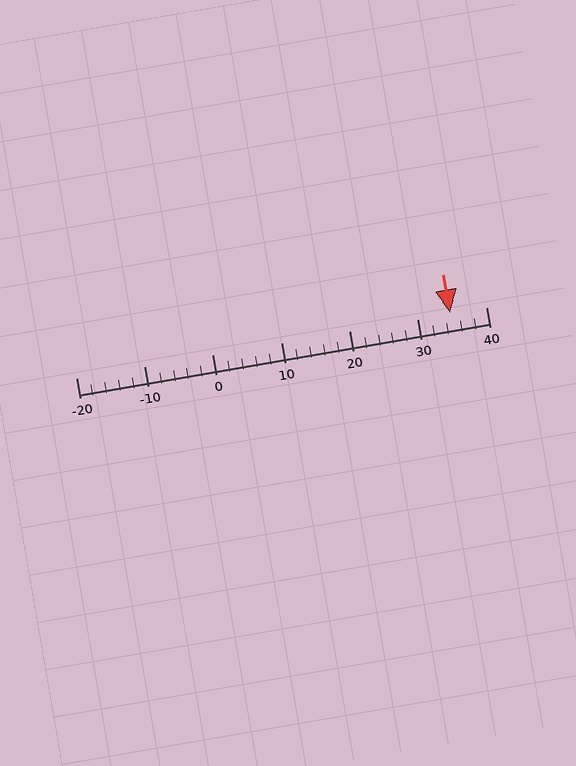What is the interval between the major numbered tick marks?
The major tick marks are spaced 10 units apart.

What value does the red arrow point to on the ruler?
The red arrow points to approximately 35.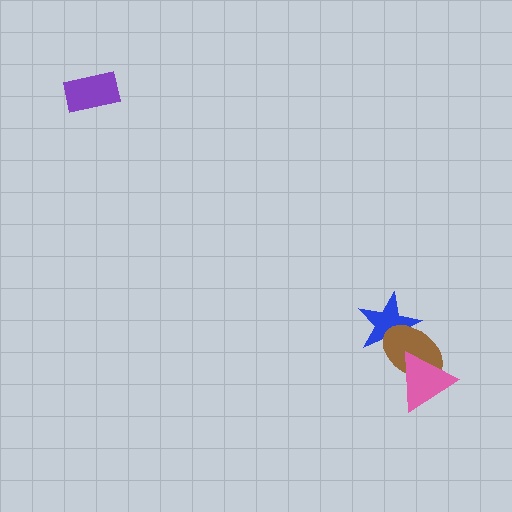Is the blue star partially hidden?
Yes, it is partially covered by another shape.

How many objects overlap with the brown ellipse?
2 objects overlap with the brown ellipse.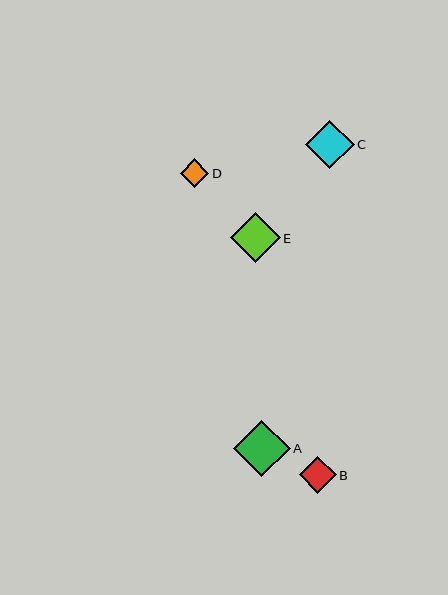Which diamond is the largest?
Diamond A is the largest with a size of approximately 56 pixels.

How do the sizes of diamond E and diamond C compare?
Diamond E and diamond C are approximately the same size.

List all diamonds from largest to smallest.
From largest to smallest: A, E, C, B, D.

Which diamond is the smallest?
Diamond D is the smallest with a size of approximately 29 pixels.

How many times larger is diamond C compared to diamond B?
Diamond C is approximately 1.3 times the size of diamond B.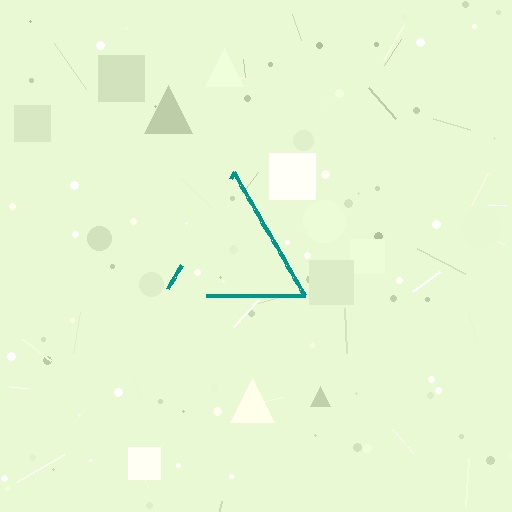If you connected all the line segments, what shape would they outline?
They would outline a triangle.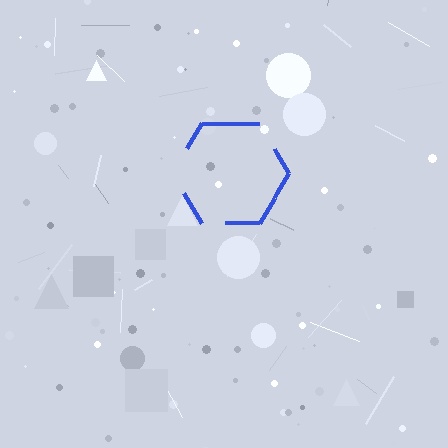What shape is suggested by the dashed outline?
The dashed outline suggests a hexagon.